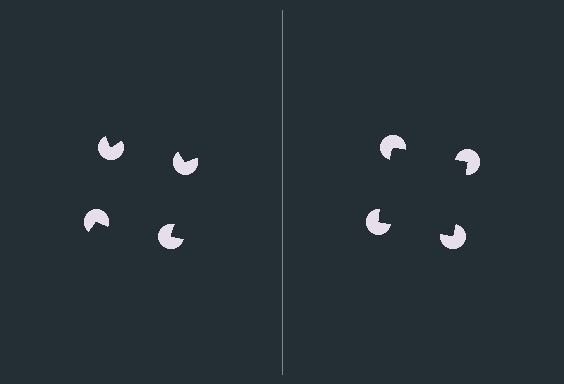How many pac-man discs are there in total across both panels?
8 — 4 on each side.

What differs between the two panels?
The pac-man discs are positioned identically on both sides; only the wedge orientations differ. On the right they align to a square; on the left they are misaligned.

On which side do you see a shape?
An illusory square appears on the right side. On the left side the wedge cuts are rotated, so no coherent shape forms.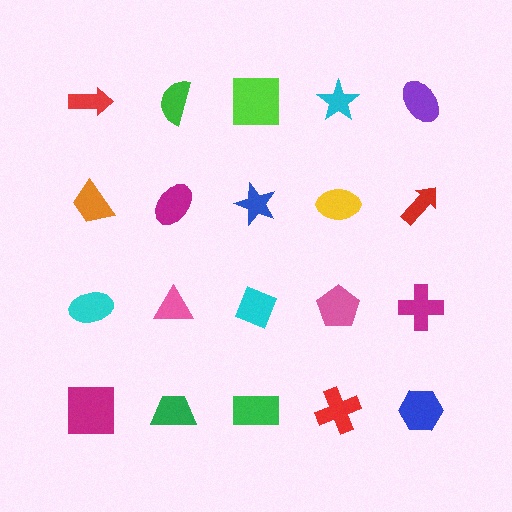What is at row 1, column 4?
A cyan star.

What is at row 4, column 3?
A green rectangle.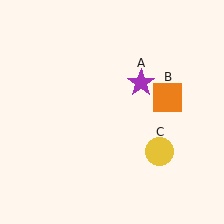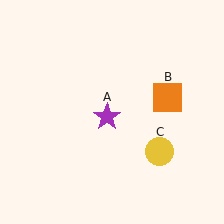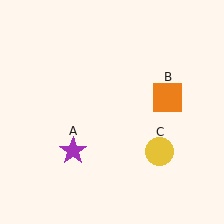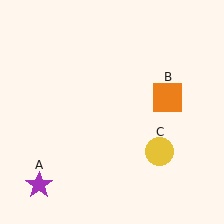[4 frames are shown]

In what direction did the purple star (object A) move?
The purple star (object A) moved down and to the left.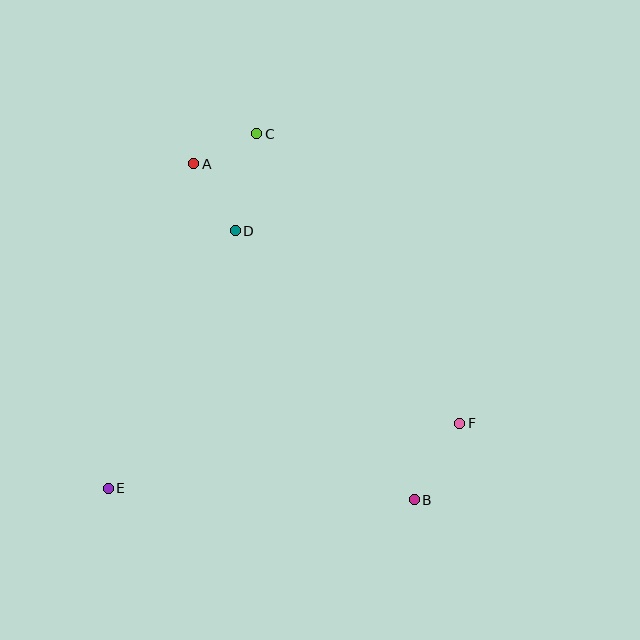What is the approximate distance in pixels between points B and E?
The distance between B and E is approximately 306 pixels.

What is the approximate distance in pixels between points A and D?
The distance between A and D is approximately 79 pixels.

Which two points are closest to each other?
Points A and C are closest to each other.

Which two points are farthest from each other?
Points A and B are farthest from each other.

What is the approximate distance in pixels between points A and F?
The distance between A and F is approximately 371 pixels.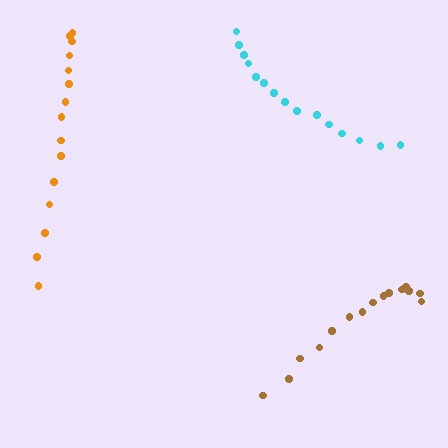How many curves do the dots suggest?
There are 3 distinct paths.